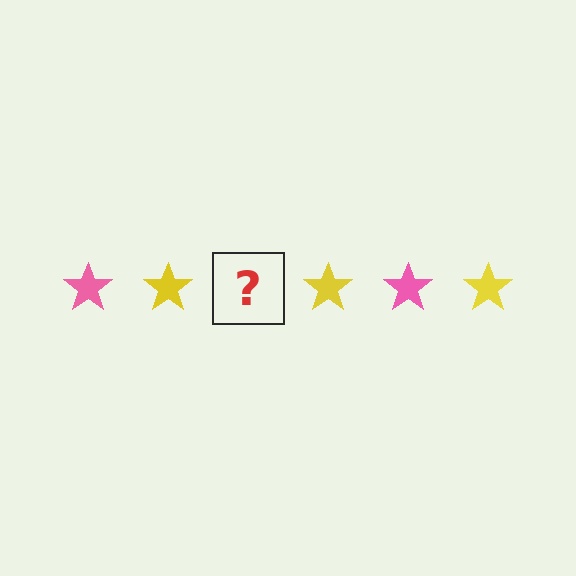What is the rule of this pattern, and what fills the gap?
The rule is that the pattern cycles through pink, yellow stars. The gap should be filled with a pink star.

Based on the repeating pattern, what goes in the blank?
The blank should be a pink star.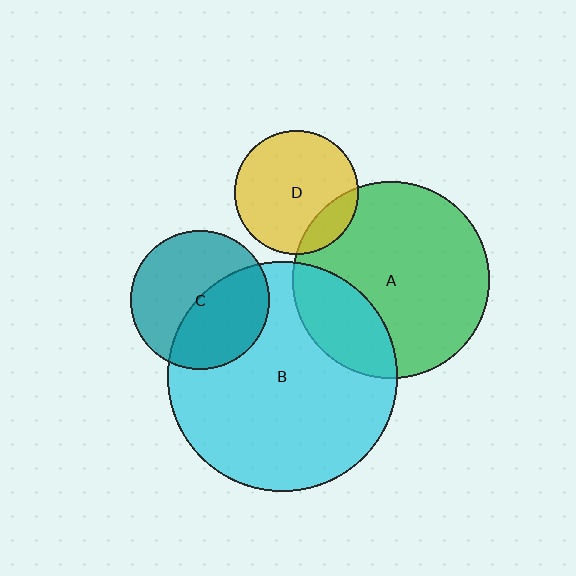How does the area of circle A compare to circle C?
Approximately 2.0 times.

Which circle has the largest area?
Circle B (cyan).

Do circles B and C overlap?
Yes.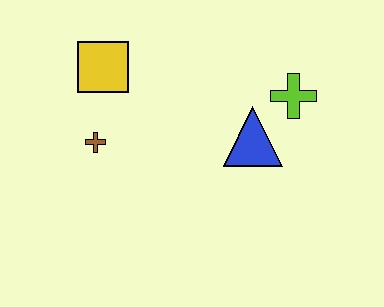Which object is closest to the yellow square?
The brown cross is closest to the yellow square.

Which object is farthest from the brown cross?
The lime cross is farthest from the brown cross.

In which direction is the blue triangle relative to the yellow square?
The blue triangle is to the right of the yellow square.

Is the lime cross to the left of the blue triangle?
No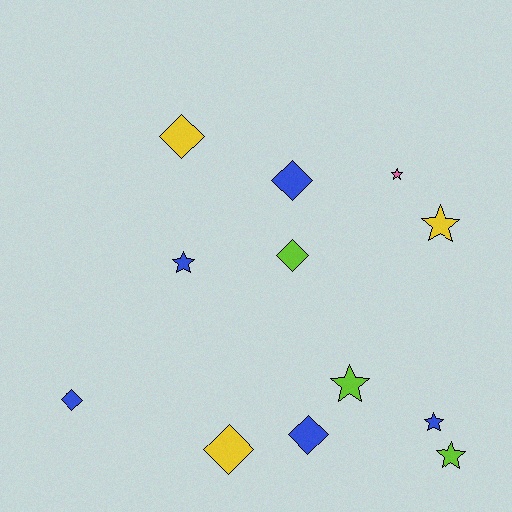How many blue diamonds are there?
There are 3 blue diamonds.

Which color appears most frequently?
Blue, with 5 objects.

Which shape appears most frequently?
Star, with 6 objects.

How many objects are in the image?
There are 12 objects.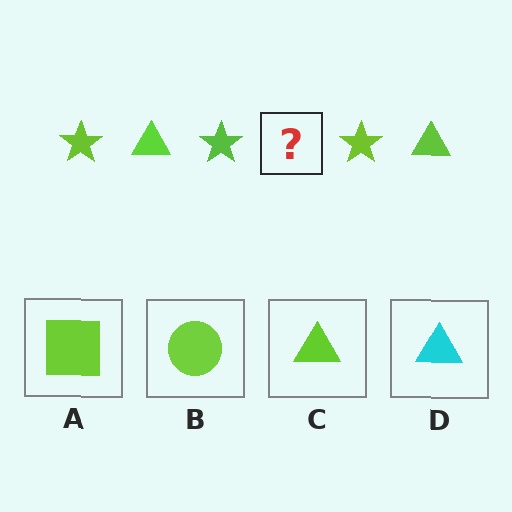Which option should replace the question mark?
Option C.